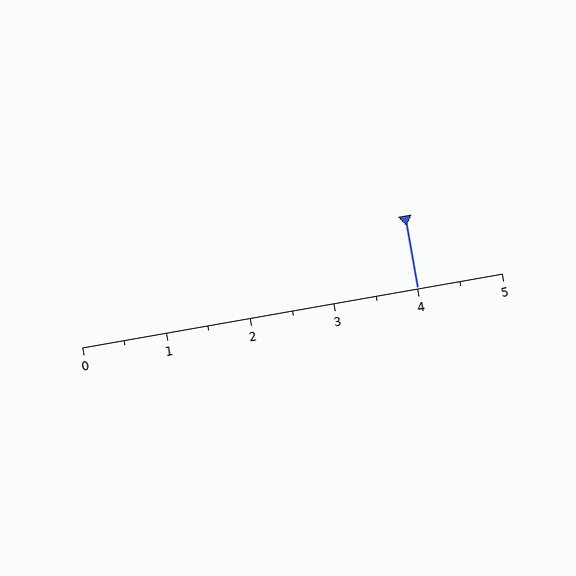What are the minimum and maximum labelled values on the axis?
The axis runs from 0 to 5.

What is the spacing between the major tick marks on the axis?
The major ticks are spaced 1 apart.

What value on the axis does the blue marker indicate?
The marker indicates approximately 4.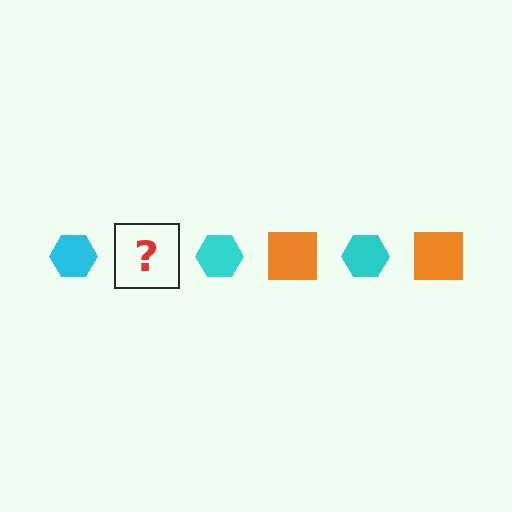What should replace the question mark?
The question mark should be replaced with an orange square.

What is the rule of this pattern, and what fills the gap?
The rule is that the pattern alternates between cyan hexagon and orange square. The gap should be filled with an orange square.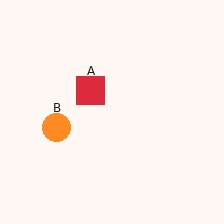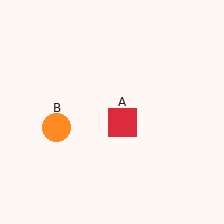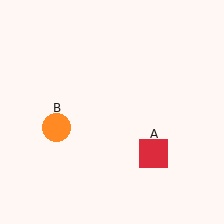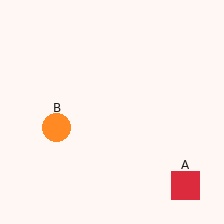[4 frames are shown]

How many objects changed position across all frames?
1 object changed position: red square (object A).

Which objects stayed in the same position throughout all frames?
Orange circle (object B) remained stationary.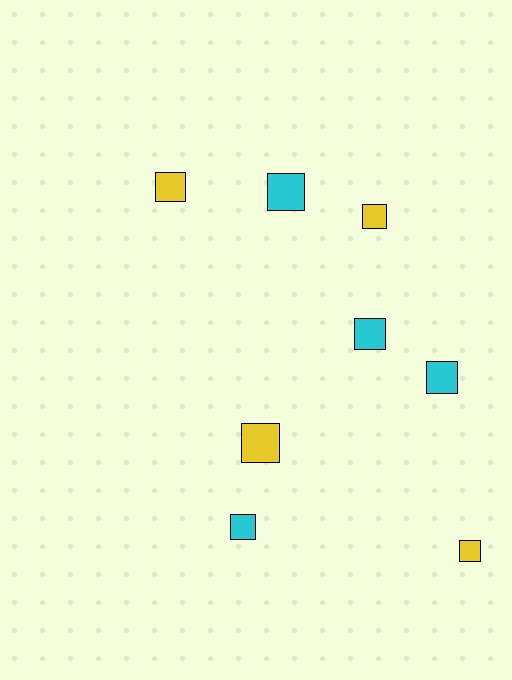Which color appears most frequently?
Yellow, with 4 objects.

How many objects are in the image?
There are 8 objects.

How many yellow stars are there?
There are no yellow stars.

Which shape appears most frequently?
Square, with 8 objects.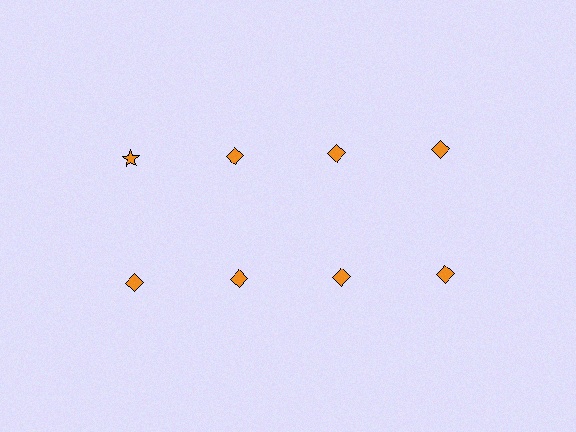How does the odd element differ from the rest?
It has a different shape: star instead of diamond.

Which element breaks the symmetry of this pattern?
The orange star in the top row, leftmost column breaks the symmetry. All other shapes are orange diamonds.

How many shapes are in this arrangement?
There are 8 shapes arranged in a grid pattern.